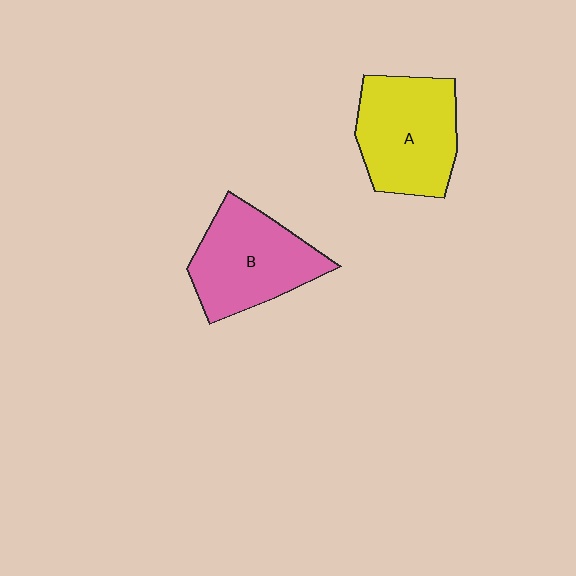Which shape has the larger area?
Shape A (yellow).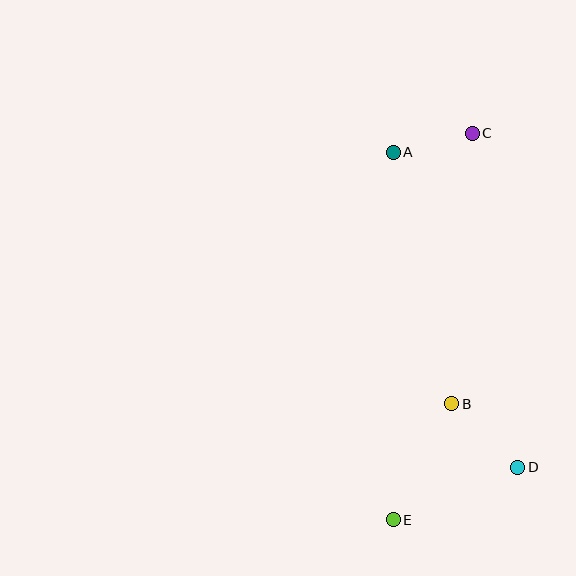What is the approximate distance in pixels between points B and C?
The distance between B and C is approximately 271 pixels.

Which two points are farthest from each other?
Points C and E are farthest from each other.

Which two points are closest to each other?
Points A and C are closest to each other.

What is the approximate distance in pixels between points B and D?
The distance between B and D is approximately 91 pixels.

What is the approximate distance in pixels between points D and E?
The distance between D and E is approximately 135 pixels.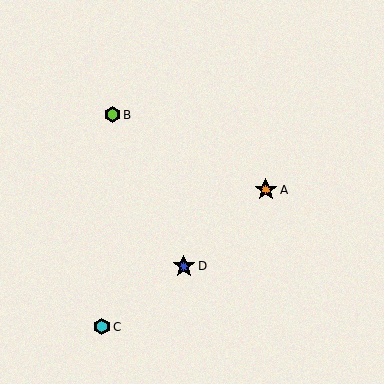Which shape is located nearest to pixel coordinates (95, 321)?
The cyan hexagon (labeled C) at (102, 327) is nearest to that location.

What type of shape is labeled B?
Shape B is a lime hexagon.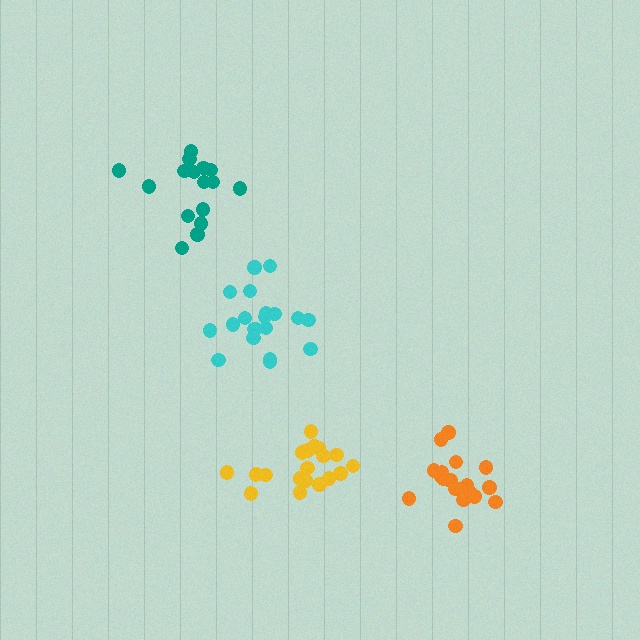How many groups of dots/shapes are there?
There are 4 groups.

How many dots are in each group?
Group 1: 20 dots, Group 2: 19 dots, Group 3: 19 dots, Group 4: 16 dots (74 total).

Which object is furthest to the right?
The orange cluster is rightmost.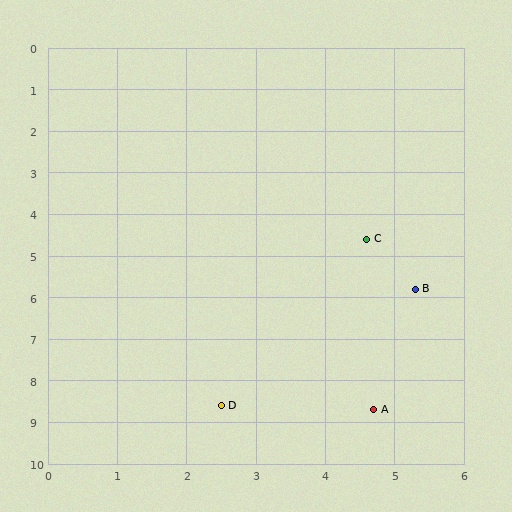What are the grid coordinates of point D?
Point D is at approximately (2.5, 8.6).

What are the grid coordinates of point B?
Point B is at approximately (5.3, 5.8).